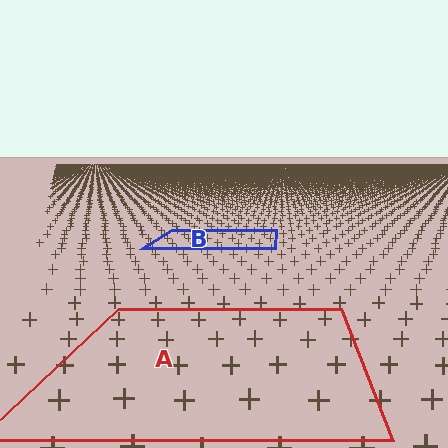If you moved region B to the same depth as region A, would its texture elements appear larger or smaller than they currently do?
They would appear larger. At a closer depth, the same texture elements are projected at a bigger on-screen size.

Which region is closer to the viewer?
Region A is closer. The texture elements there are larger and more spread out.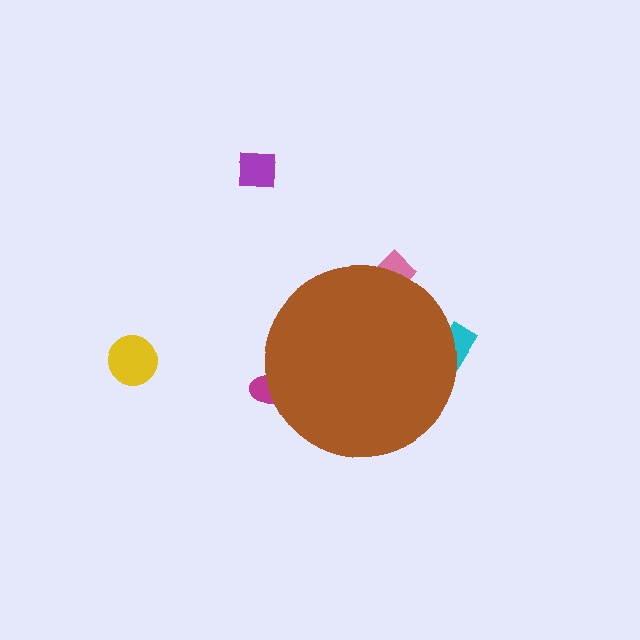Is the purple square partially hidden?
No, the purple square is fully visible.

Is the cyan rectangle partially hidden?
Yes, the cyan rectangle is partially hidden behind the brown circle.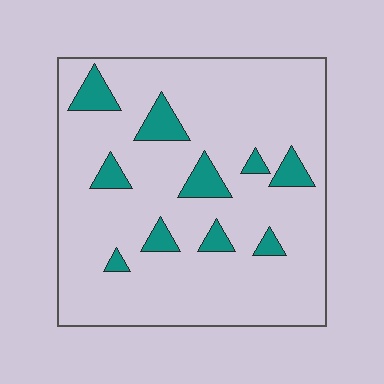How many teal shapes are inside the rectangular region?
10.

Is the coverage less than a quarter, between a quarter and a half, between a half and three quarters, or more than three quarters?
Less than a quarter.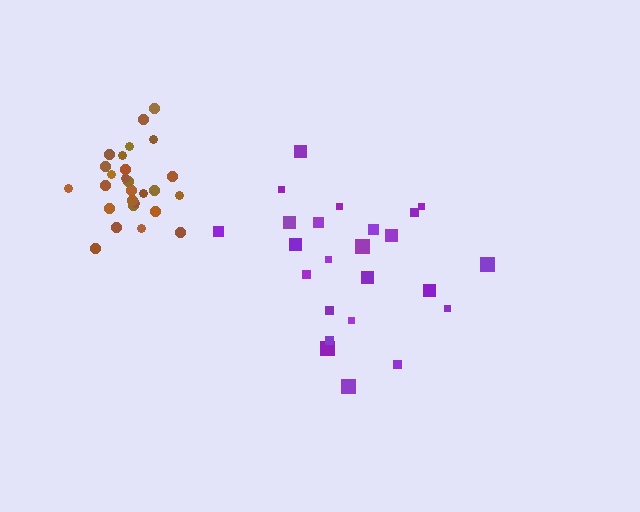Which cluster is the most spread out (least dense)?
Purple.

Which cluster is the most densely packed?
Brown.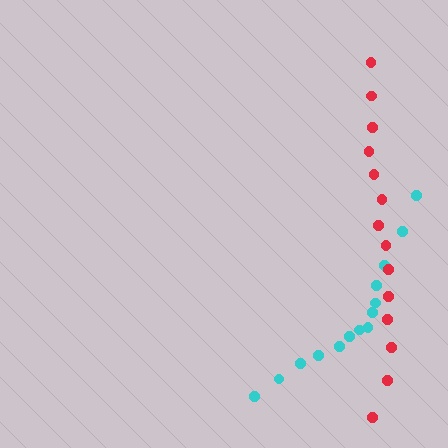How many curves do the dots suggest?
There are 2 distinct paths.